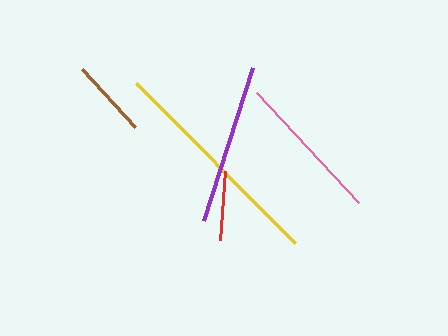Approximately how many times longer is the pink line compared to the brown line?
The pink line is approximately 1.9 times the length of the brown line.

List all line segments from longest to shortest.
From longest to shortest: yellow, purple, pink, brown, red.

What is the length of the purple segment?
The purple segment is approximately 160 pixels long.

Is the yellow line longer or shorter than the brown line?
The yellow line is longer than the brown line.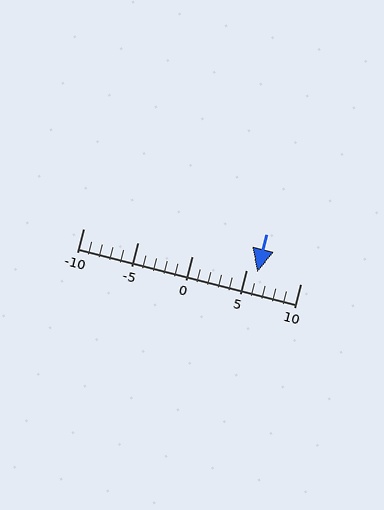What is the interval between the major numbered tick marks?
The major tick marks are spaced 5 units apart.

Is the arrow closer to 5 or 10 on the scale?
The arrow is closer to 5.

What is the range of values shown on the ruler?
The ruler shows values from -10 to 10.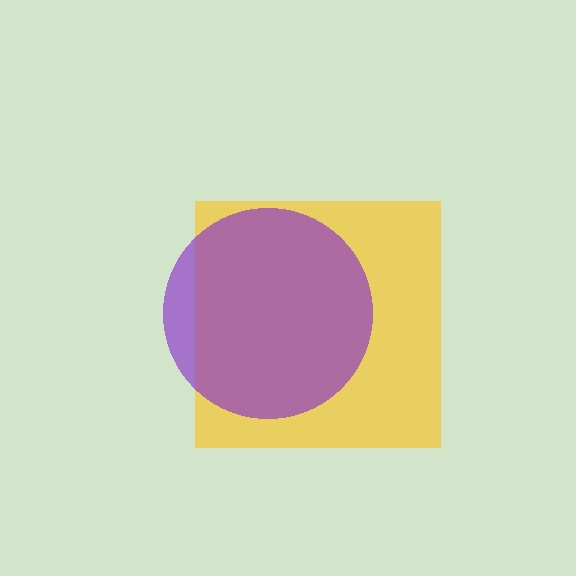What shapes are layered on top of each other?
The layered shapes are: a yellow square, a purple circle.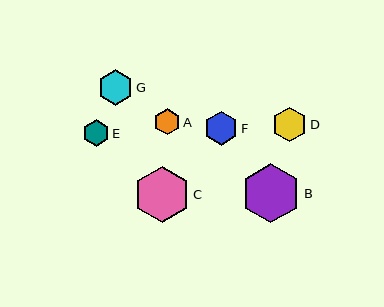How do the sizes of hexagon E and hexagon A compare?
Hexagon E and hexagon A are approximately the same size.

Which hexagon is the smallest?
Hexagon A is the smallest with a size of approximately 26 pixels.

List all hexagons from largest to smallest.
From largest to smallest: B, C, G, D, F, E, A.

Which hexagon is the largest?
Hexagon B is the largest with a size of approximately 60 pixels.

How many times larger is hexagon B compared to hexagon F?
Hexagon B is approximately 1.8 times the size of hexagon F.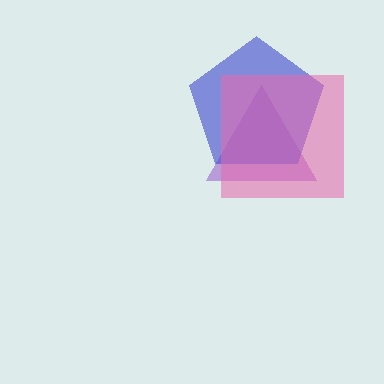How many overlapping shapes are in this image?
There are 3 overlapping shapes in the image.